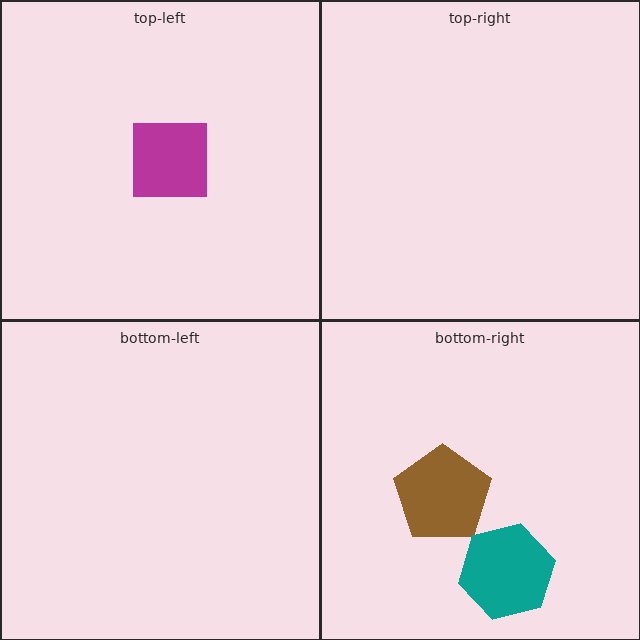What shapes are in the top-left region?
The magenta square.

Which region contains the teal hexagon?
The bottom-right region.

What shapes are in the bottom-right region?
The brown pentagon, the teal hexagon.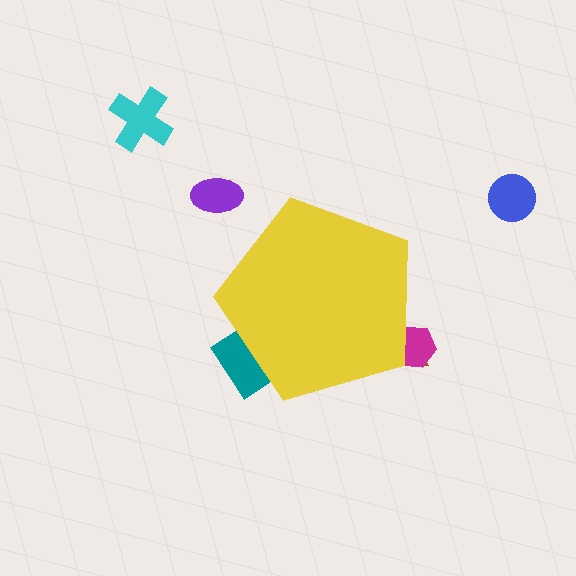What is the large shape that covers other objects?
A yellow pentagon.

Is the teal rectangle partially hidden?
Yes, the teal rectangle is partially hidden behind the yellow pentagon.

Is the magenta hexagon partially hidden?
Yes, the magenta hexagon is partially hidden behind the yellow pentagon.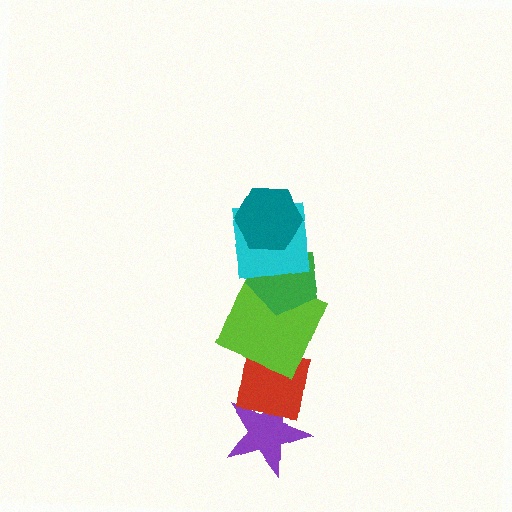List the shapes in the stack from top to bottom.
From top to bottom: the teal hexagon, the cyan square, the green pentagon, the lime square, the red square, the purple star.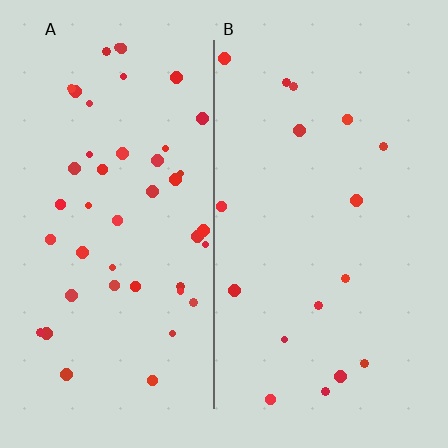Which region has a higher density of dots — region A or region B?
A (the left).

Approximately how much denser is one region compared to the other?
Approximately 2.7× — region A over region B.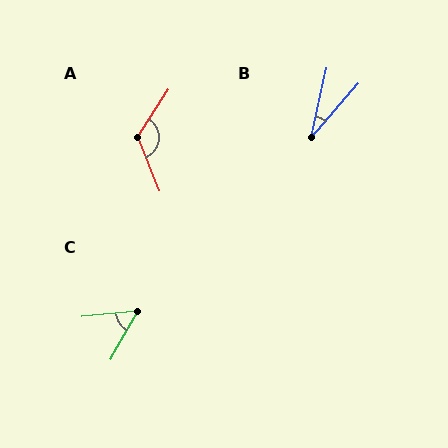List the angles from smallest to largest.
B (28°), C (55°), A (124°).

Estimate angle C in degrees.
Approximately 55 degrees.